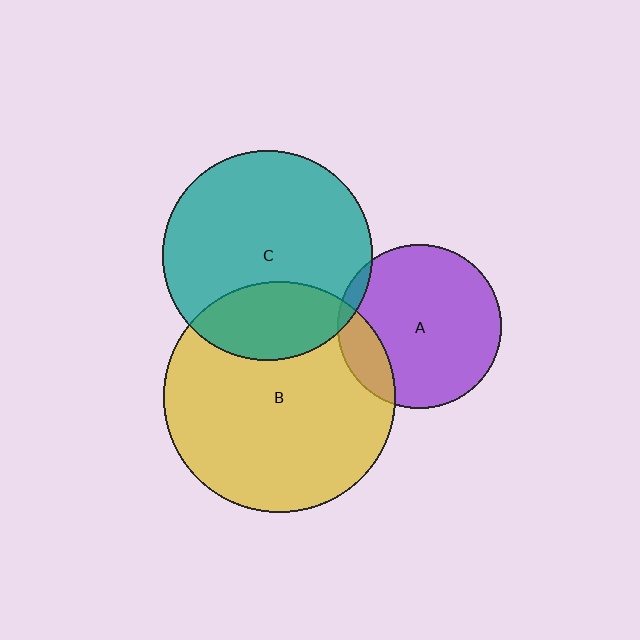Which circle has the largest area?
Circle B (yellow).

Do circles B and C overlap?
Yes.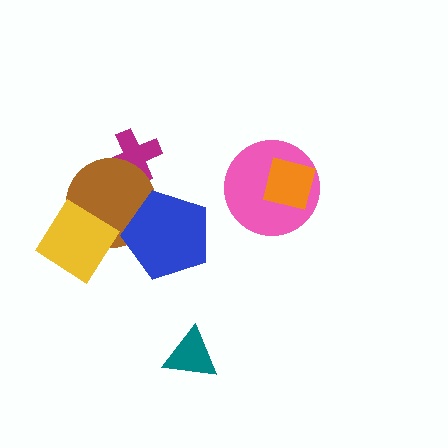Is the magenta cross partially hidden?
Yes, it is partially covered by another shape.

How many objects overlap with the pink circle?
1 object overlaps with the pink circle.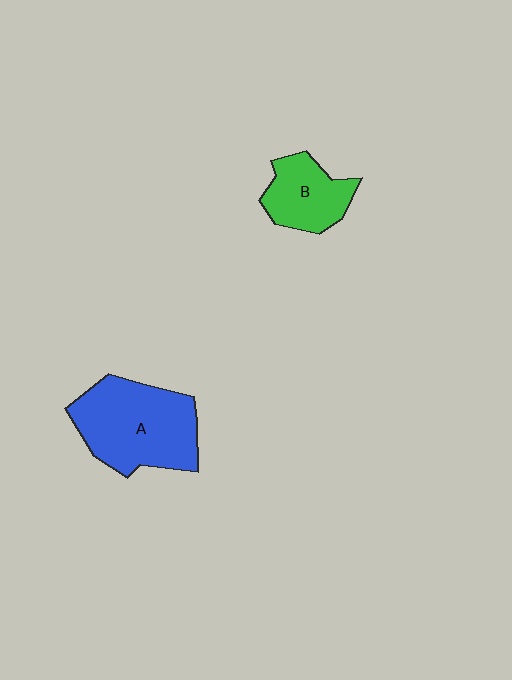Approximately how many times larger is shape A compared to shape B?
Approximately 1.8 times.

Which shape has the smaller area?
Shape B (green).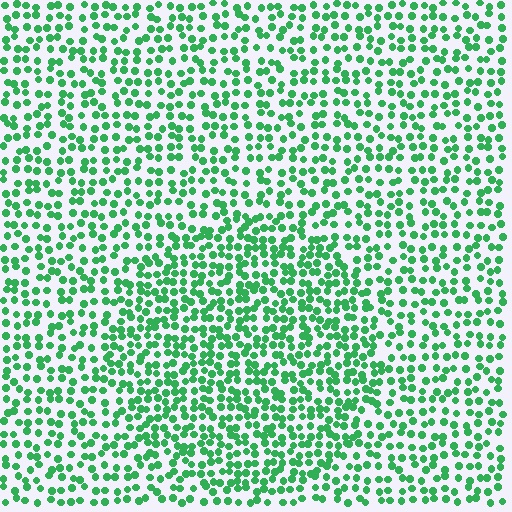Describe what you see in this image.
The image contains small green elements arranged at two different densities. A circle-shaped region is visible where the elements are more densely packed than the surrounding area.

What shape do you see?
I see a circle.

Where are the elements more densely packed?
The elements are more densely packed inside the circle boundary.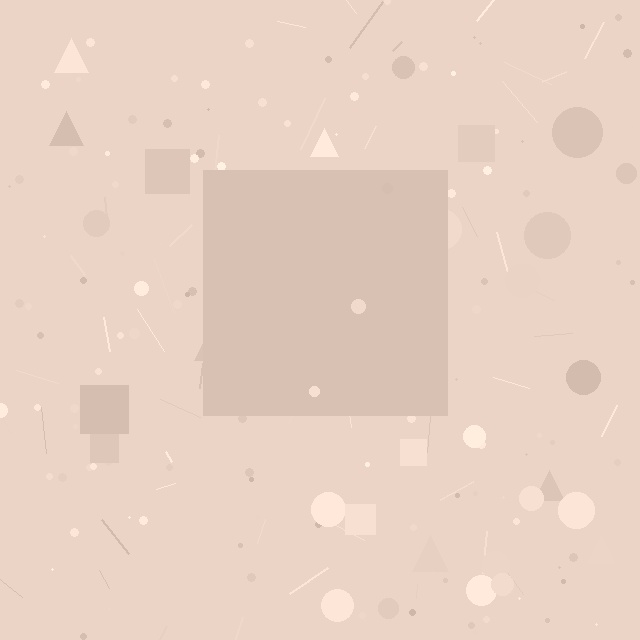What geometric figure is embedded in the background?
A square is embedded in the background.